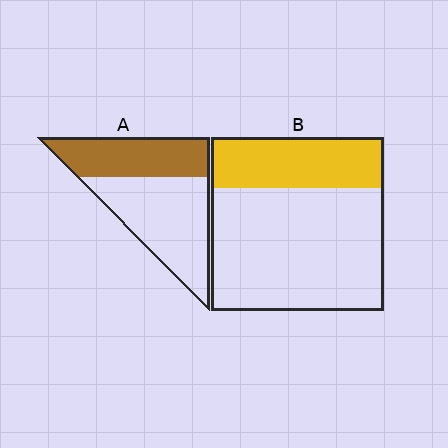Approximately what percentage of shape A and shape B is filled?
A is approximately 40% and B is approximately 30%.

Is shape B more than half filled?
No.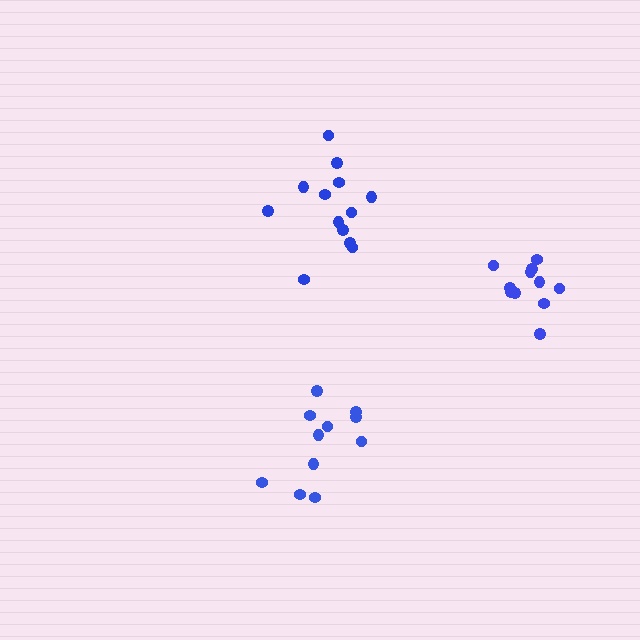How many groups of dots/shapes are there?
There are 3 groups.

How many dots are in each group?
Group 1: 13 dots, Group 2: 11 dots, Group 3: 11 dots (35 total).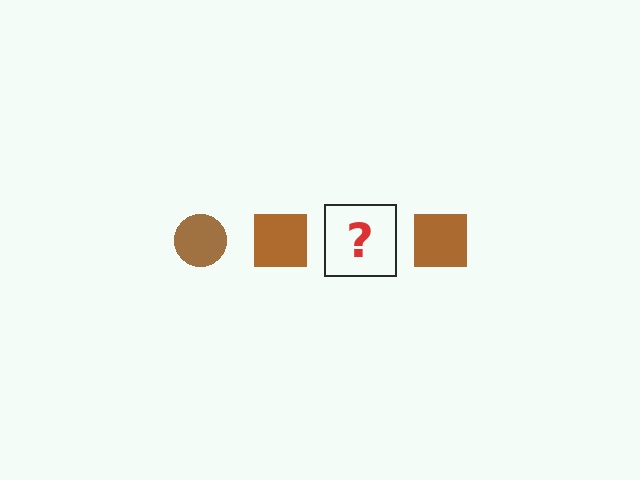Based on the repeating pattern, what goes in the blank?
The blank should be a brown circle.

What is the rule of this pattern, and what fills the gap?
The rule is that the pattern cycles through circle, square shapes in brown. The gap should be filled with a brown circle.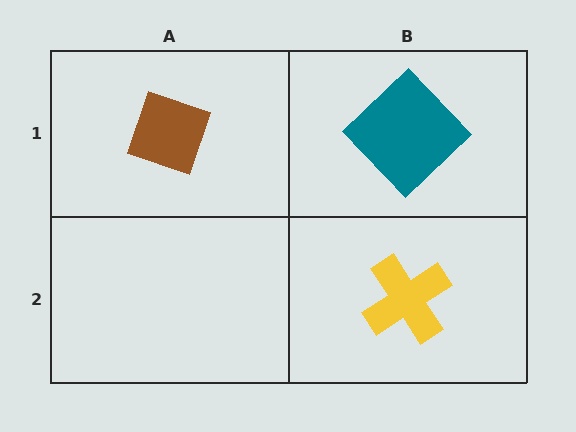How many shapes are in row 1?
2 shapes.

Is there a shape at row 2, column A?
No, that cell is empty.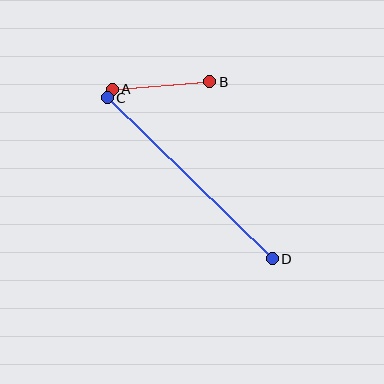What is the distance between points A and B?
The distance is approximately 98 pixels.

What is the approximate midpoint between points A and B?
The midpoint is at approximately (161, 85) pixels.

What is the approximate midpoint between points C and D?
The midpoint is at approximately (190, 178) pixels.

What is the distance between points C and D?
The distance is approximately 231 pixels.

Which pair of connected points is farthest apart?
Points C and D are farthest apart.